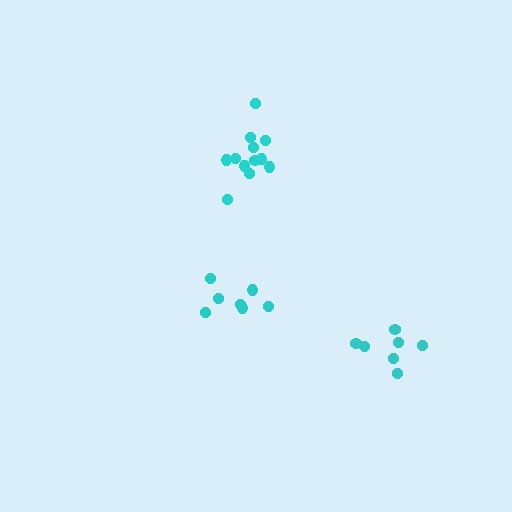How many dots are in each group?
Group 1: 12 dots, Group 2: 7 dots, Group 3: 7 dots (26 total).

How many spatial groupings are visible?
There are 3 spatial groupings.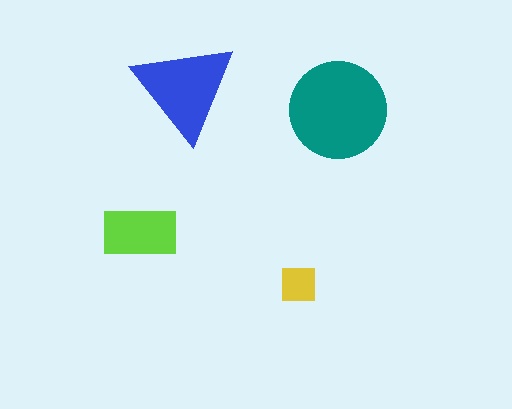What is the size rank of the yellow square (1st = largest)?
4th.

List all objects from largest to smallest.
The teal circle, the blue triangle, the lime rectangle, the yellow square.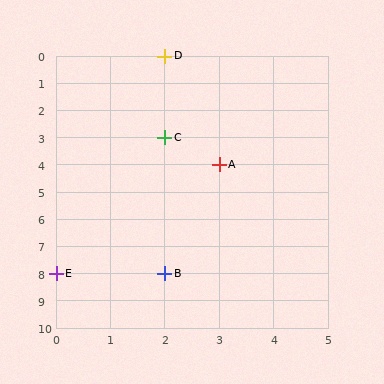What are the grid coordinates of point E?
Point E is at grid coordinates (0, 8).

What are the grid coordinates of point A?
Point A is at grid coordinates (3, 4).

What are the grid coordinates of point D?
Point D is at grid coordinates (2, 0).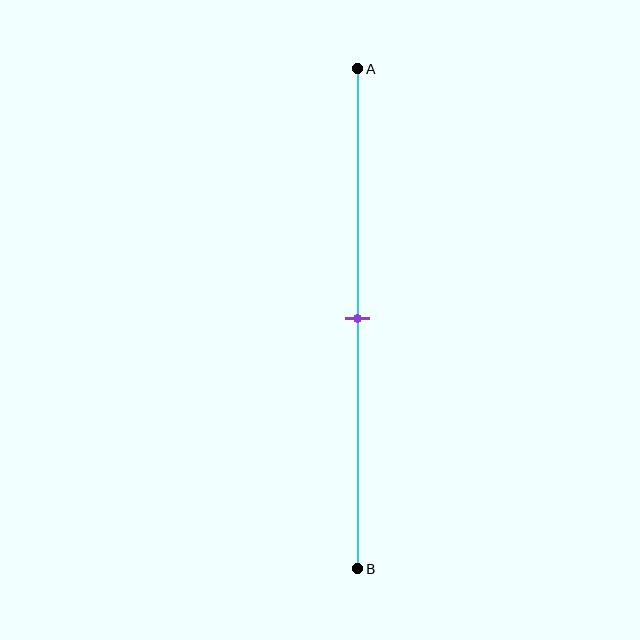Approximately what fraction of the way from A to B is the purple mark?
The purple mark is approximately 50% of the way from A to B.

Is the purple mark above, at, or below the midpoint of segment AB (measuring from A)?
The purple mark is approximately at the midpoint of segment AB.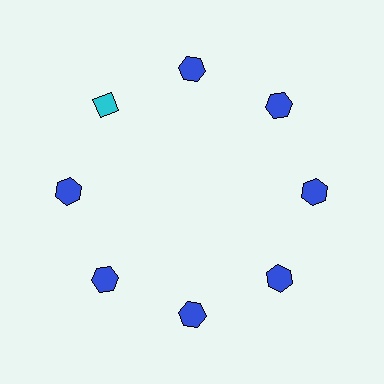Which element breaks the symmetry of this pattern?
The cyan diamond at roughly the 10 o'clock position breaks the symmetry. All other shapes are blue hexagons.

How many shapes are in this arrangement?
There are 8 shapes arranged in a ring pattern.